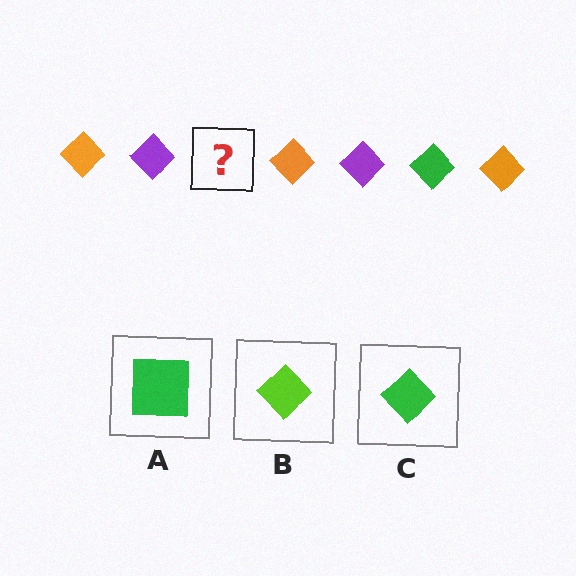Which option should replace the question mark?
Option C.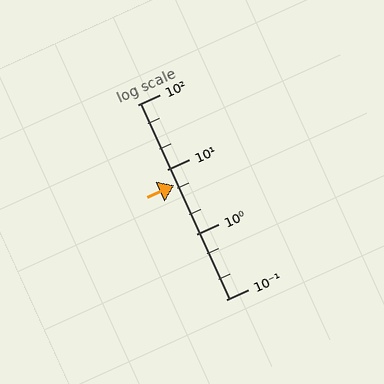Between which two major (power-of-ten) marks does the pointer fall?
The pointer is between 1 and 10.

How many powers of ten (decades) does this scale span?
The scale spans 3 decades, from 0.1 to 100.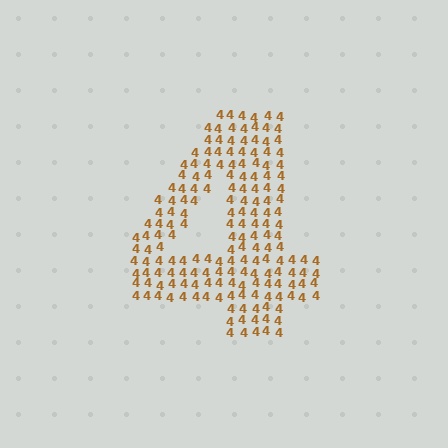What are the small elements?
The small elements are digit 4's.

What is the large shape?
The large shape is the digit 4.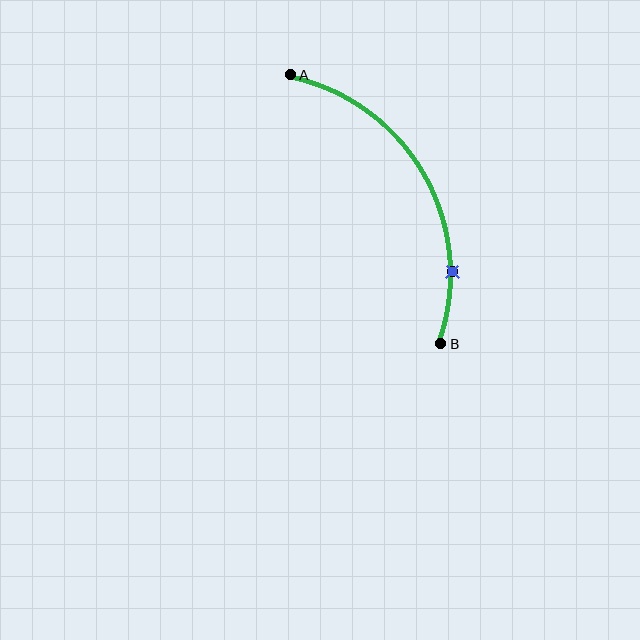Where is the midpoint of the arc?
The arc midpoint is the point on the curve farthest from the straight line joining A and B. It sits to the right of that line.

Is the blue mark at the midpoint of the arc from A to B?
No. The blue mark lies on the arc but is closer to endpoint B. The arc midpoint would be at the point on the curve equidistant along the arc from both A and B.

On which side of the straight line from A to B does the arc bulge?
The arc bulges to the right of the straight line connecting A and B.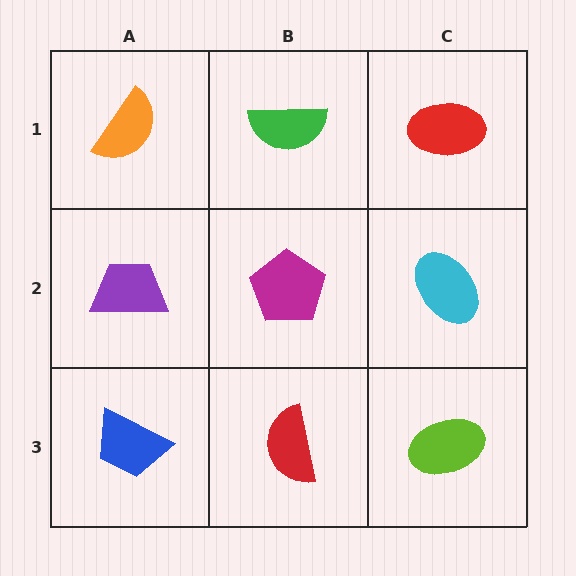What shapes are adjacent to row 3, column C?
A cyan ellipse (row 2, column C), a red semicircle (row 3, column B).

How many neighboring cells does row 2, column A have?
3.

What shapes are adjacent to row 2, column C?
A red ellipse (row 1, column C), a lime ellipse (row 3, column C), a magenta pentagon (row 2, column B).